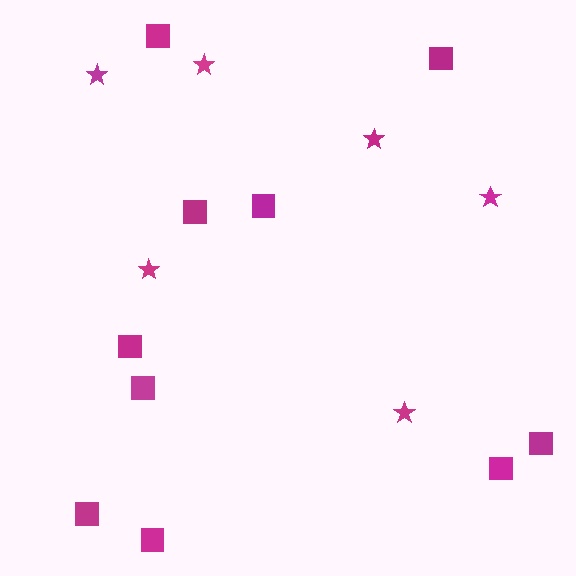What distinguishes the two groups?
There are 2 groups: one group of squares (10) and one group of stars (6).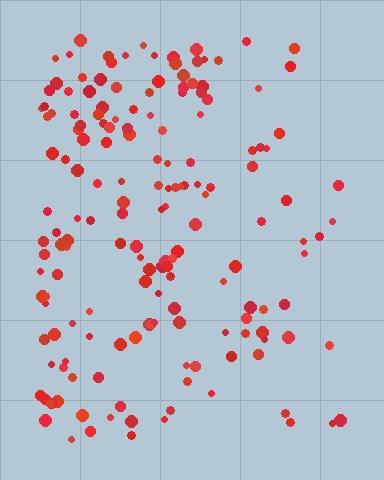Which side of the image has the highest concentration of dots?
The left.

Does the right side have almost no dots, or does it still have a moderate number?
Still a moderate number, just noticeably fewer than the left.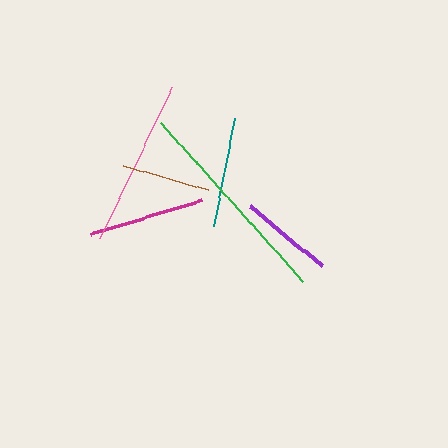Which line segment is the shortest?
The brown line is the shortest at approximately 89 pixels.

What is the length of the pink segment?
The pink segment is approximately 167 pixels long.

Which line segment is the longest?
The green line is the longest at approximately 213 pixels.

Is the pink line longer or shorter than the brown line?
The pink line is longer than the brown line.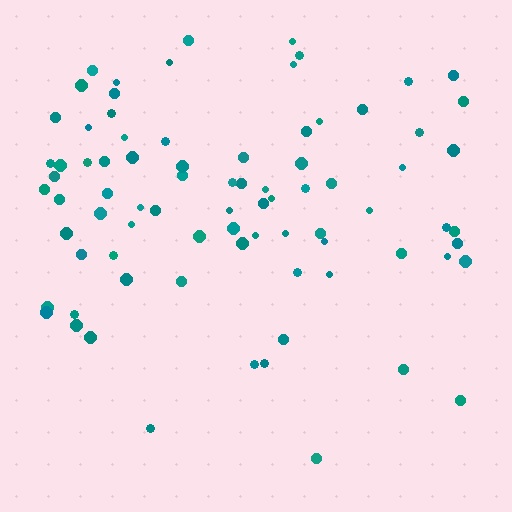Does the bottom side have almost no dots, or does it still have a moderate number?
Still a moderate number, just noticeably fewer than the top.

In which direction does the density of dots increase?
From bottom to top, with the top side densest.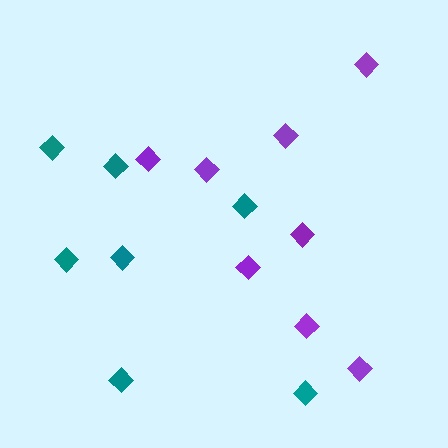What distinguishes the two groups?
There are 2 groups: one group of purple diamonds (8) and one group of teal diamonds (7).